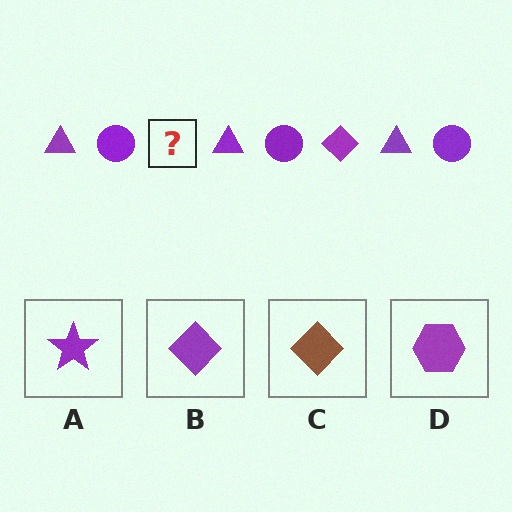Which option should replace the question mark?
Option B.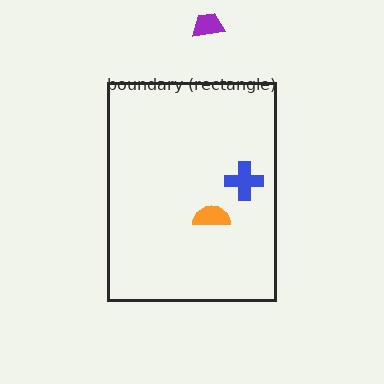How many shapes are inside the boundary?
2 inside, 1 outside.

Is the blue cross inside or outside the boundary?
Inside.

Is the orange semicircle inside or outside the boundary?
Inside.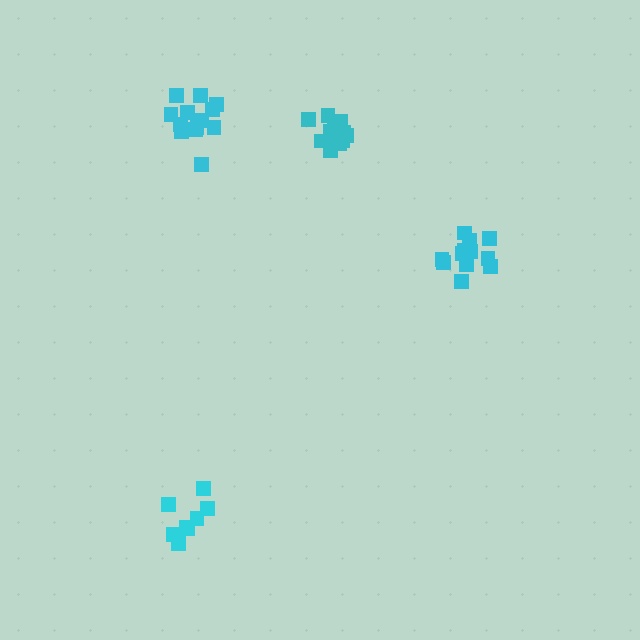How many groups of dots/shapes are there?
There are 4 groups.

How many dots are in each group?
Group 1: 8 dots, Group 2: 13 dots, Group 3: 12 dots, Group 4: 13 dots (46 total).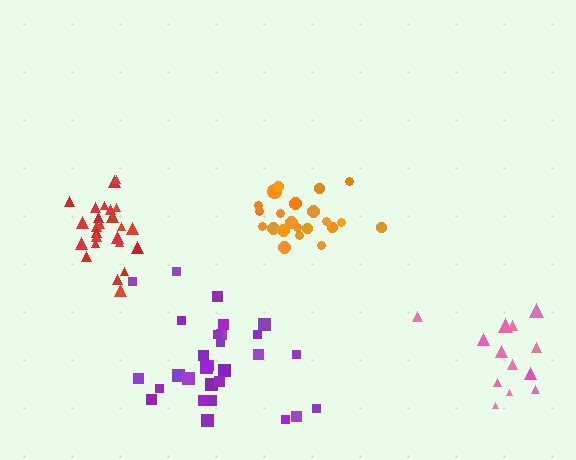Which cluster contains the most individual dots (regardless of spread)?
Purple (29).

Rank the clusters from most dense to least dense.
red, orange, purple, pink.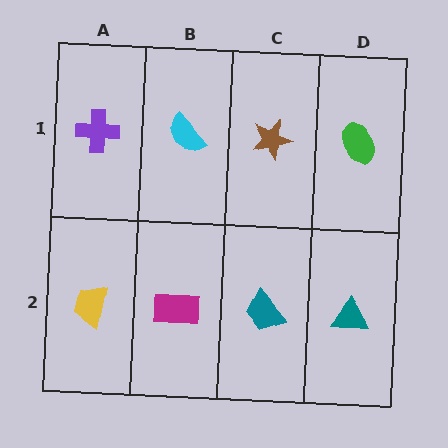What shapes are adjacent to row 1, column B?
A magenta rectangle (row 2, column B), a purple cross (row 1, column A), a brown star (row 1, column C).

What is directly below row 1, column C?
A teal trapezoid.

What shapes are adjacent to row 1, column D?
A teal triangle (row 2, column D), a brown star (row 1, column C).